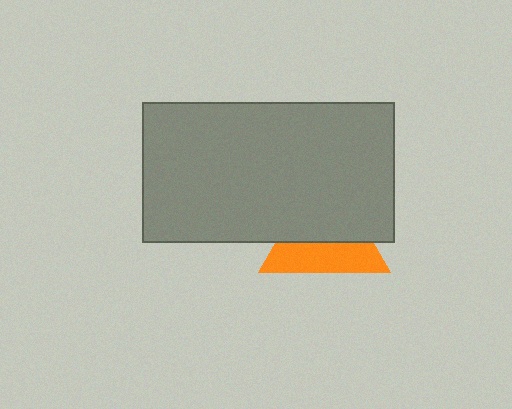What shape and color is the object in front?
The object in front is a gray rectangle.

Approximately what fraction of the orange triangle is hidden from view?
Roughly 55% of the orange triangle is hidden behind the gray rectangle.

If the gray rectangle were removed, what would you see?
You would see the complete orange triangle.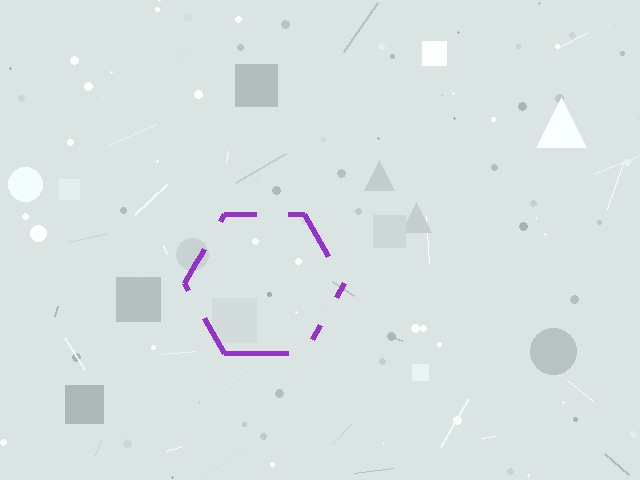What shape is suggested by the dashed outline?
The dashed outline suggests a hexagon.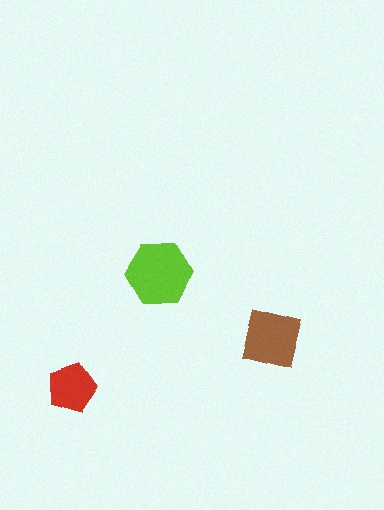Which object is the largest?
The lime hexagon.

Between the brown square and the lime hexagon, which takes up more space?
The lime hexagon.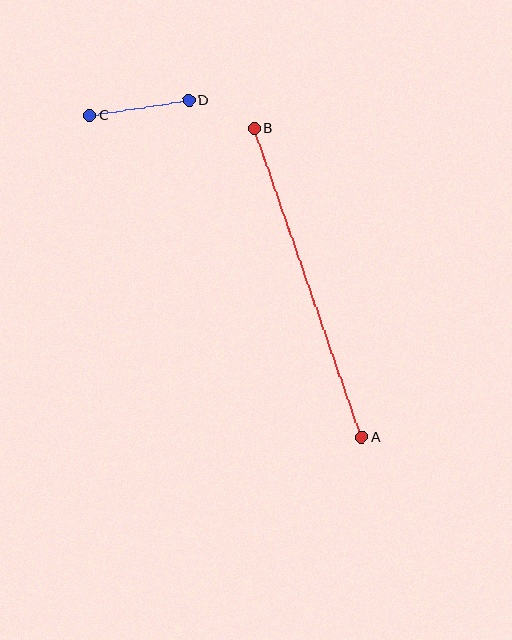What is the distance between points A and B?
The distance is approximately 327 pixels.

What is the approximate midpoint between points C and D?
The midpoint is at approximately (139, 108) pixels.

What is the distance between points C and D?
The distance is approximately 100 pixels.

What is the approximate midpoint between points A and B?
The midpoint is at approximately (308, 283) pixels.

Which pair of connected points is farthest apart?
Points A and B are farthest apart.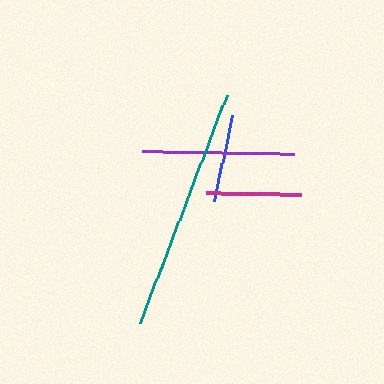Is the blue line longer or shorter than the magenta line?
The magenta line is longer than the blue line.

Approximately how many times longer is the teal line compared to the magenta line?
The teal line is approximately 2.6 times the length of the magenta line.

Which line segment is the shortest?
The blue line is the shortest at approximately 89 pixels.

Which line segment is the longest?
The teal line is the longest at approximately 244 pixels.